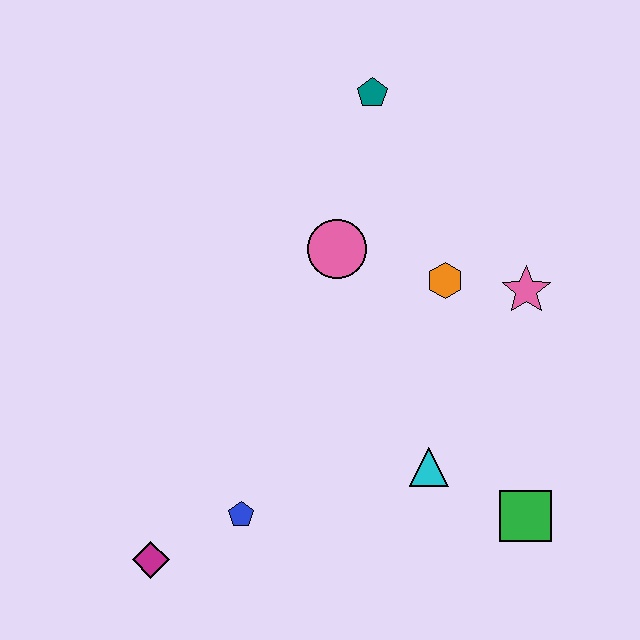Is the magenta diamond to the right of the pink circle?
No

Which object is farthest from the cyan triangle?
The teal pentagon is farthest from the cyan triangle.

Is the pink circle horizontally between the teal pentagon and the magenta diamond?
Yes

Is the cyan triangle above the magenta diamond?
Yes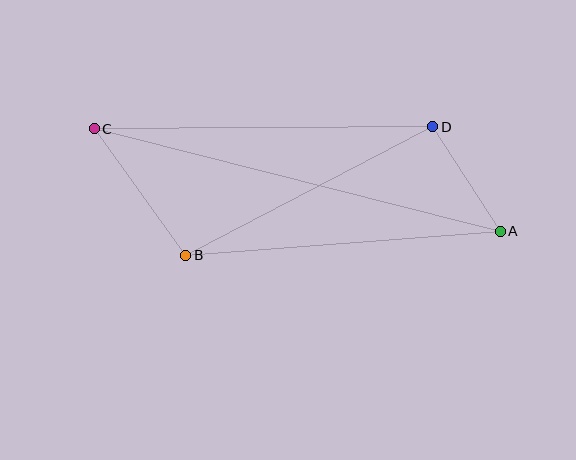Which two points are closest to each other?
Points A and D are closest to each other.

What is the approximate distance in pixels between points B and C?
The distance between B and C is approximately 156 pixels.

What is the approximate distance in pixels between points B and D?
The distance between B and D is approximately 279 pixels.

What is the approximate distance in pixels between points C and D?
The distance between C and D is approximately 338 pixels.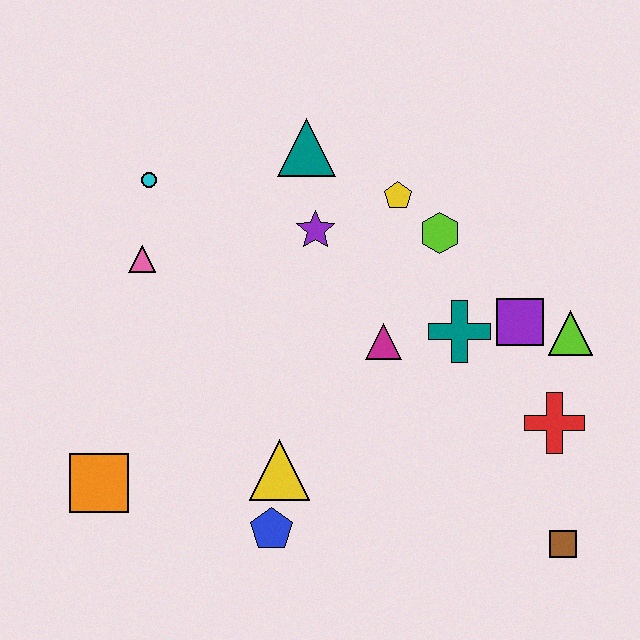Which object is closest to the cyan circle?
The pink triangle is closest to the cyan circle.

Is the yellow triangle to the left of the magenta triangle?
Yes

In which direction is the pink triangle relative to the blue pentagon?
The pink triangle is above the blue pentagon.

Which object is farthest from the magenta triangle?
The orange square is farthest from the magenta triangle.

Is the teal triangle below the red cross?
No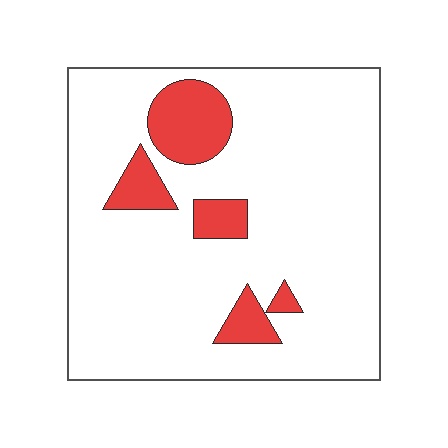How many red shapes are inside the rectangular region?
5.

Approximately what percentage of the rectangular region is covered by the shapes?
Approximately 15%.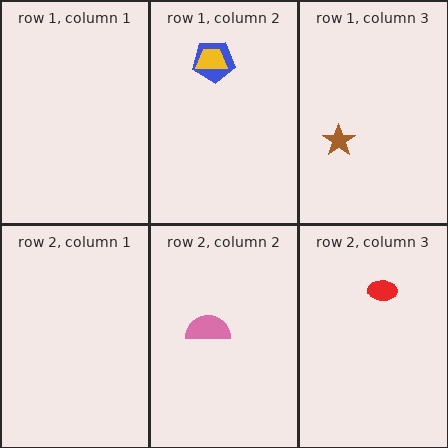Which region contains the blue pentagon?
The row 1, column 2 region.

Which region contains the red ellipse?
The row 2, column 3 region.